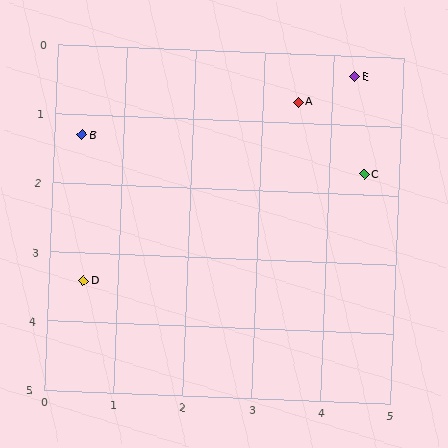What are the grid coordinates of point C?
Point C is at approximately (4.5, 1.7).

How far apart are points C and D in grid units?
Points C and D are about 4.3 grid units apart.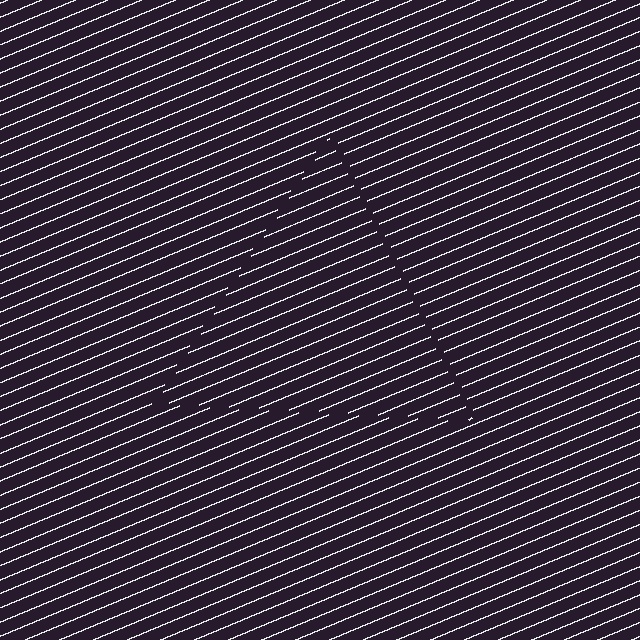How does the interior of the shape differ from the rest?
The interior of the shape contains the same grating, shifted by half a period — the contour is defined by the phase discontinuity where line-ends from the inner and outer gratings abut.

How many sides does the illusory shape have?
3 sides — the line-ends trace a triangle.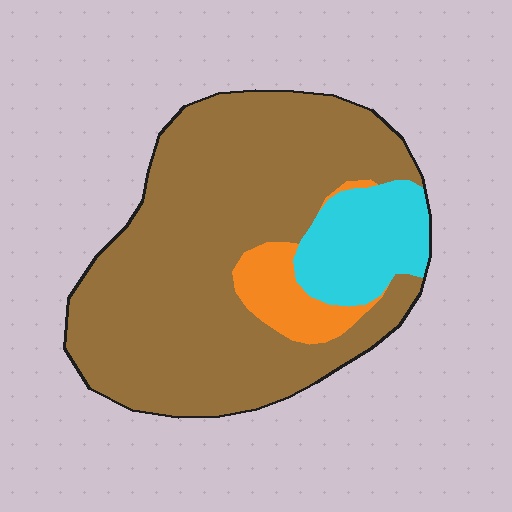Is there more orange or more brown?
Brown.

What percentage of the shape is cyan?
Cyan covers 15% of the shape.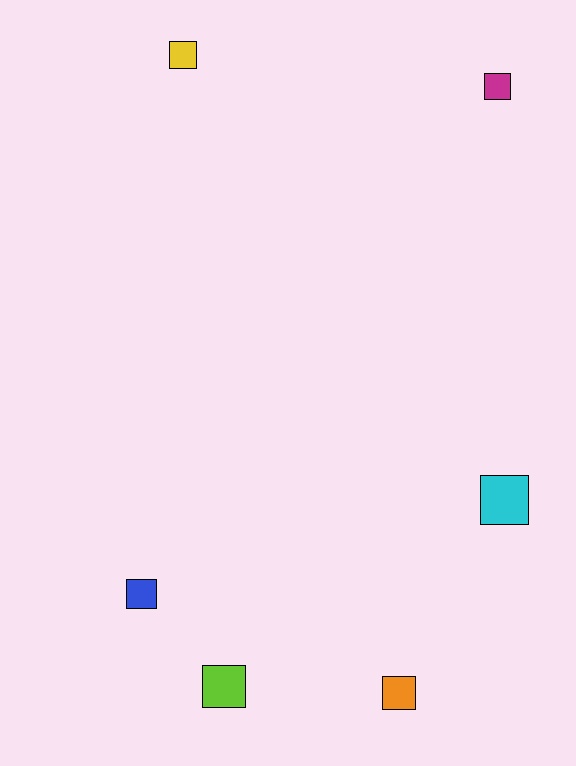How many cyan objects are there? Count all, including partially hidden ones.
There is 1 cyan object.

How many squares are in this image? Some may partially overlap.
There are 6 squares.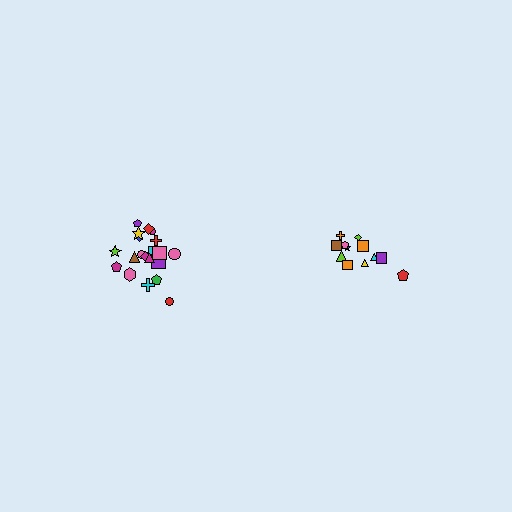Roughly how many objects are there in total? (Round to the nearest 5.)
Roughly 35 objects in total.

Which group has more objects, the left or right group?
The left group.